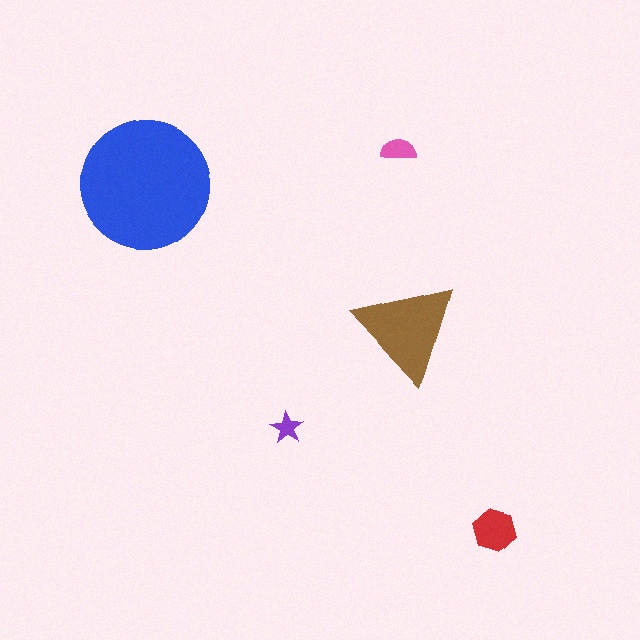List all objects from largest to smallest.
The blue circle, the brown triangle, the red hexagon, the pink semicircle, the purple star.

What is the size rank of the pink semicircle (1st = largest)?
4th.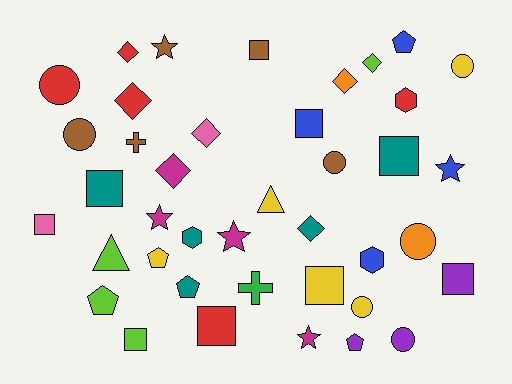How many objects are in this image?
There are 40 objects.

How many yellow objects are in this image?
There are 5 yellow objects.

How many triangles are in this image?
There are 2 triangles.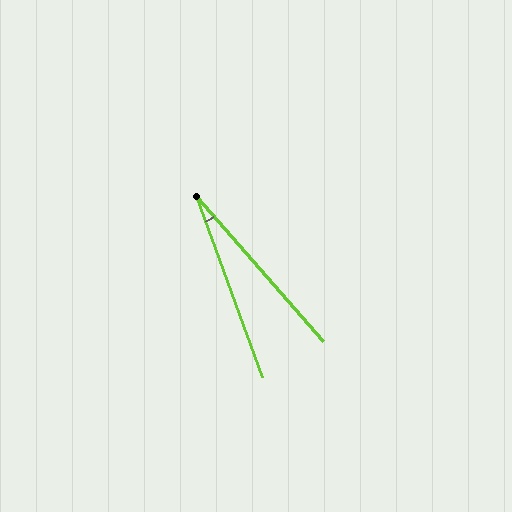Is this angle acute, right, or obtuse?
It is acute.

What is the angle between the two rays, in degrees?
Approximately 21 degrees.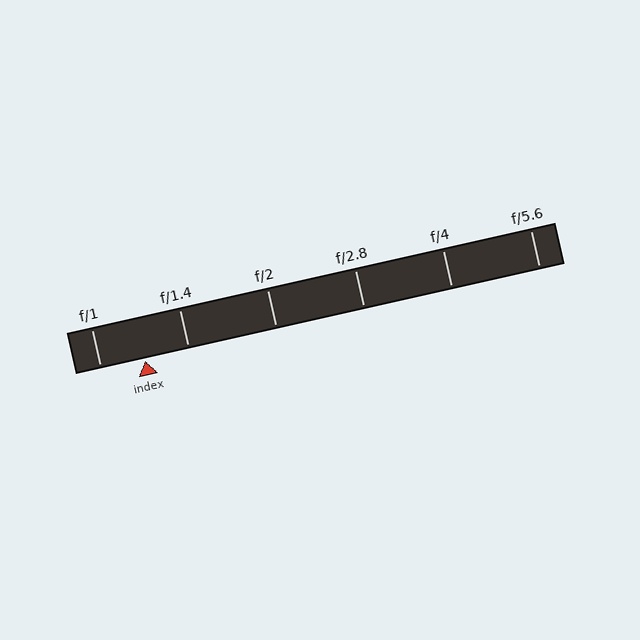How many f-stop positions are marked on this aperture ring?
There are 6 f-stop positions marked.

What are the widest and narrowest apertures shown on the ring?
The widest aperture shown is f/1 and the narrowest is f/5.6.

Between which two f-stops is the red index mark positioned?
The index mark is between f/1 and f/1.4.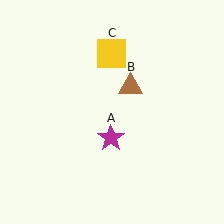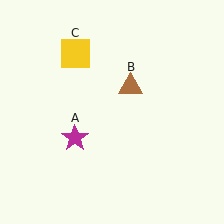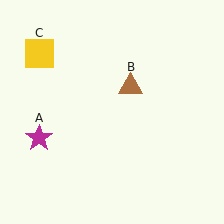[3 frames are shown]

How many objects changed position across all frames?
2 objects changed position: magenta star (object A), yellow square (object C).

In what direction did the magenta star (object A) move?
The magenta star (object A) moved left.